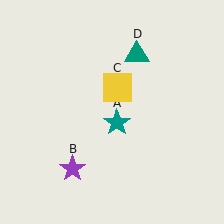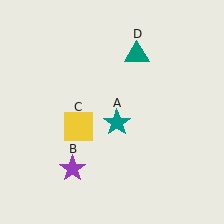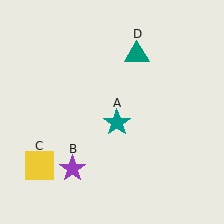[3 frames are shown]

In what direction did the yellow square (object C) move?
The yellow square (object C) moved down and to the left.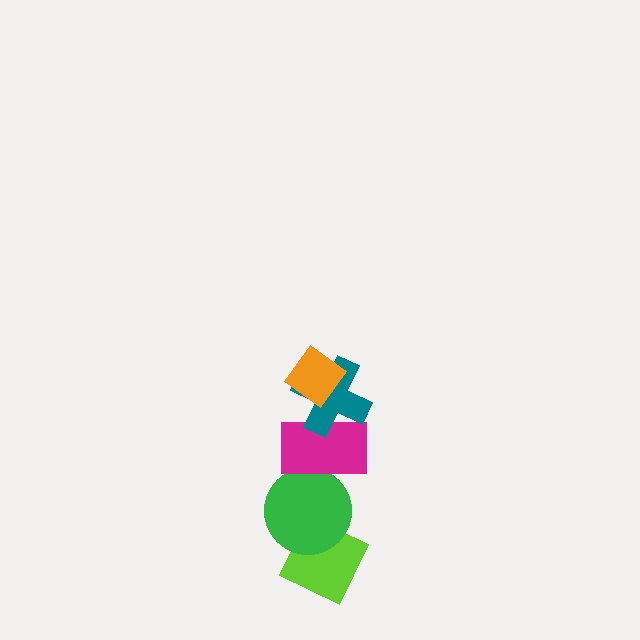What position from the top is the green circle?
The green circle is 4th from the top.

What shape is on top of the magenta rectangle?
The teal cross is on top of the magenta rectangle.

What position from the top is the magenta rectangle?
The magenta rectangle is 3rd from the top.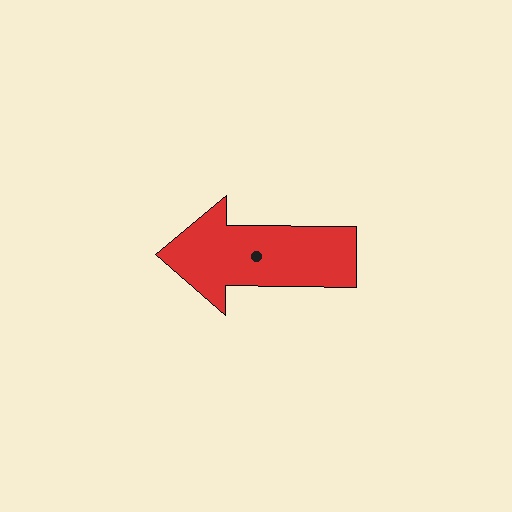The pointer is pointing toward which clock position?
Roughly 9 o'clock.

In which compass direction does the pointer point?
West.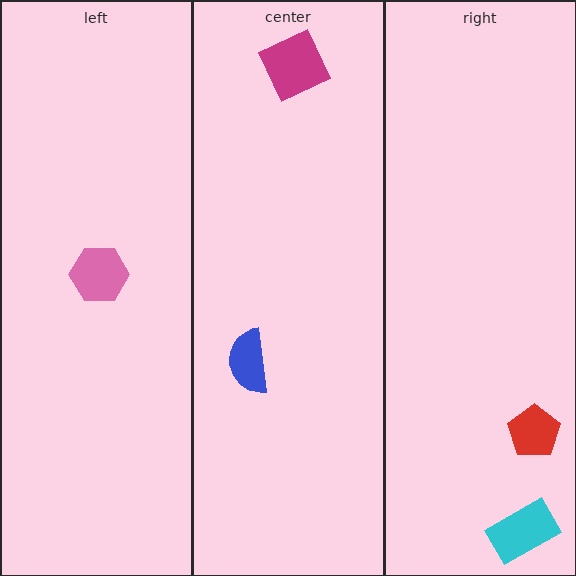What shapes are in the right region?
The cyan rectangle, the red pentagon.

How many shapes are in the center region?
2.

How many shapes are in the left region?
1.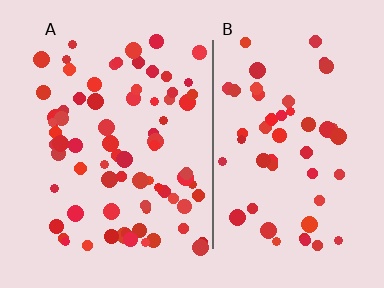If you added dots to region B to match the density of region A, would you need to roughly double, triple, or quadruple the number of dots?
Approximately double.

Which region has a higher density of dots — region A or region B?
A (the left).